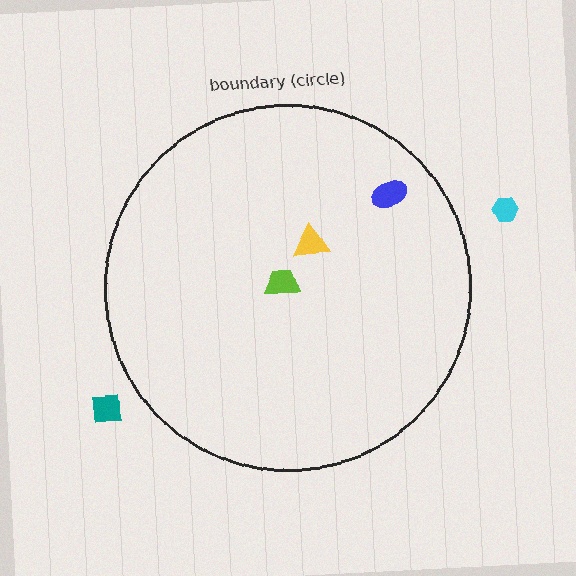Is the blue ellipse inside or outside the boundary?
Inside.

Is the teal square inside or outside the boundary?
Outside.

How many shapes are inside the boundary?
3 inside, 2 outside.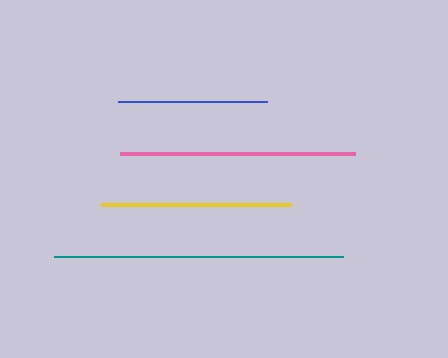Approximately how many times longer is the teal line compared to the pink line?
The teal line is approximately 1.2 times the length of the pink line.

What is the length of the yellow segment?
The yellow segment is approximately 190 pixels long.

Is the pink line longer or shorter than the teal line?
The teal line is longer than the pink line.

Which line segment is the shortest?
The blue line is the shortest at approximately 149 pixels.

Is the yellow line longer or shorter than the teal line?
The teal line is longer than the yellow line.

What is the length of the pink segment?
The pink segment is approximately 235 pixels long.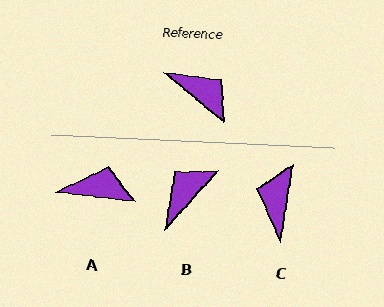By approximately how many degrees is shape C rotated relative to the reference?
Approximately 121 degrees counter-clockwise.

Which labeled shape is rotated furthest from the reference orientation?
C, about 121 degrees away.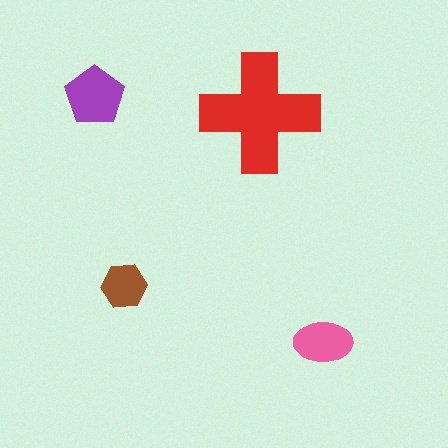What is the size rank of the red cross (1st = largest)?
1st.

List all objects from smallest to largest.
The brown hexagon, the pink ellipse, the purple pentagon, the red cross.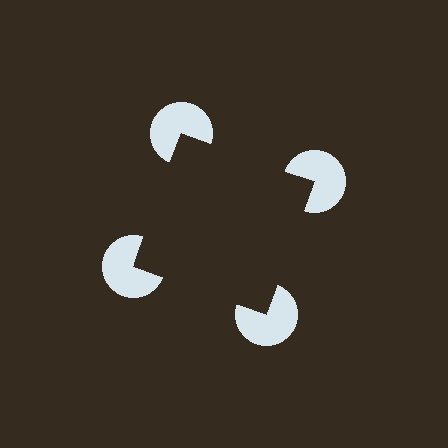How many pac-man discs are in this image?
There are 4 — one at each vertex of the illusory square.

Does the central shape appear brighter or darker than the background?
It typically appears slightly darker than the background, even though no actual brightness change is drawn.